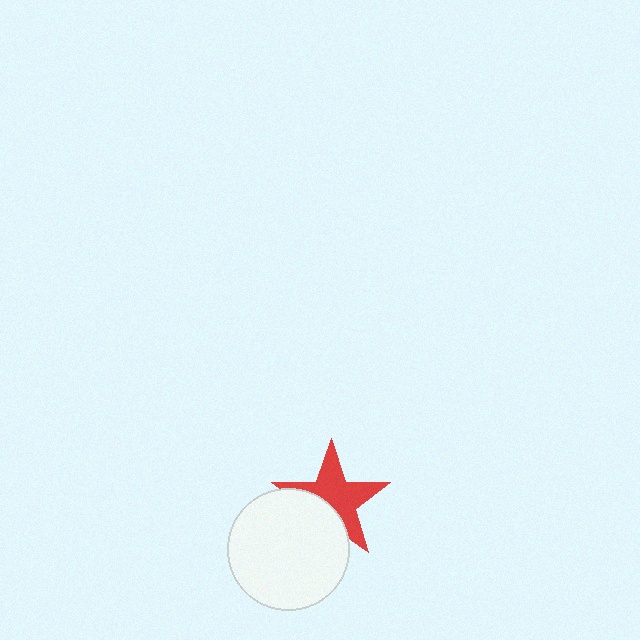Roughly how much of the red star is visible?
About half of it is visible (roughly 64%).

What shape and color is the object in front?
The object in front is a white circle.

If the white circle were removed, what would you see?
You would see the complete red star.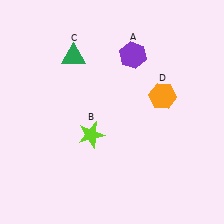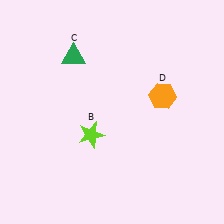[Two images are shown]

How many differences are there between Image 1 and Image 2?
There is 1 difference between the two images.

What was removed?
The purple hexagon (A) was removed in Image 2.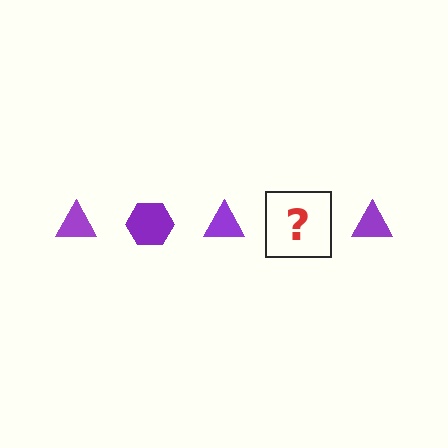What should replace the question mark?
The question mark should be replaced with a purple hexagon.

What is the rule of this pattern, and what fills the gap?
The rule is that the pattern cycles through triangle, hexagon shapes in purple. The gap should be filled with a purple hexagon.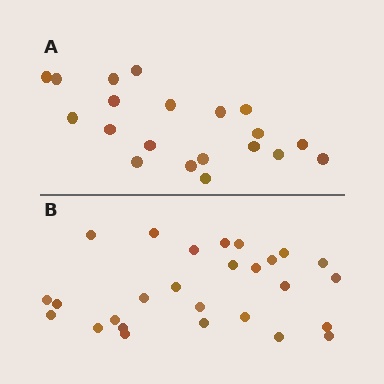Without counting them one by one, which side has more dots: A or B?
Region B (the bottom region) has more dots.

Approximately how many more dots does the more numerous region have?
Region B has roughly 8 or so more dots than region A.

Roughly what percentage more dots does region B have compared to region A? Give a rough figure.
About 35% more.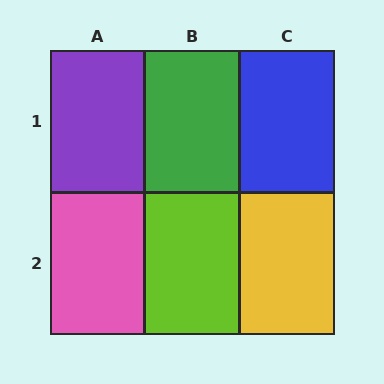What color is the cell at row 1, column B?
Green.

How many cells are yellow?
1 cell is yellow.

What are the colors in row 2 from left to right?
Pink, lime, yellow.